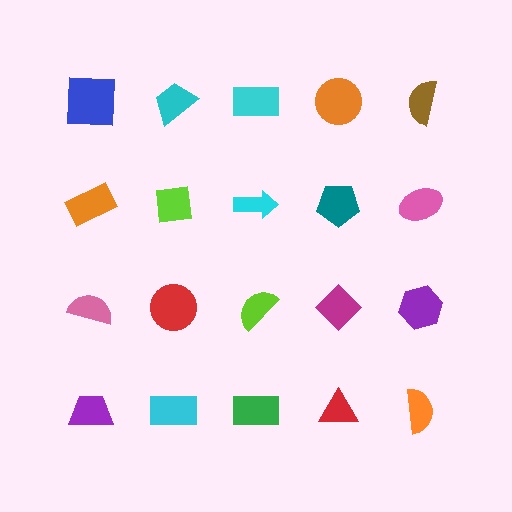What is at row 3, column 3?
A lime semicircle.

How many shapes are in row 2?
5 shapes.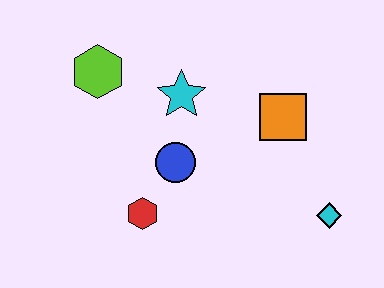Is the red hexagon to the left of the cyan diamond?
Yes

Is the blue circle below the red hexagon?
No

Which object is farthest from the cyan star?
The cyan diamond is farthest from the cyan star.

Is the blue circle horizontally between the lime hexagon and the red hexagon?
No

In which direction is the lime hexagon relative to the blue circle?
The lime hexagon is above the blue circle.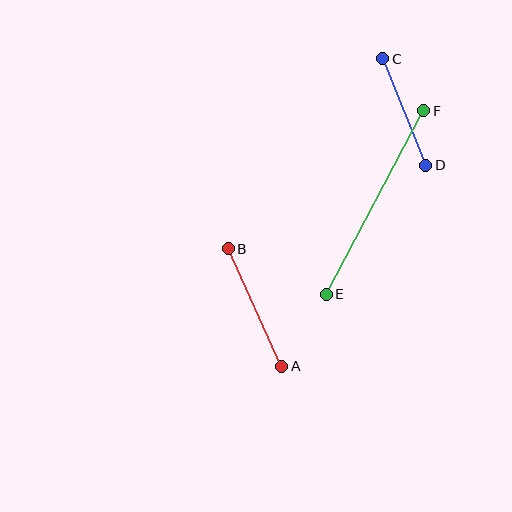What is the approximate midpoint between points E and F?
The midpoint is at approximately (375, 202) pixels.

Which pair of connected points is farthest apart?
Points E and F are farthest apart.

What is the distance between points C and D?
The distance is approximately 115 pixels.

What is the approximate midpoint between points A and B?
The midpoint is at approximately (255, 307) pixels.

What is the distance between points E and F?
The distance is approximately 208 pixels.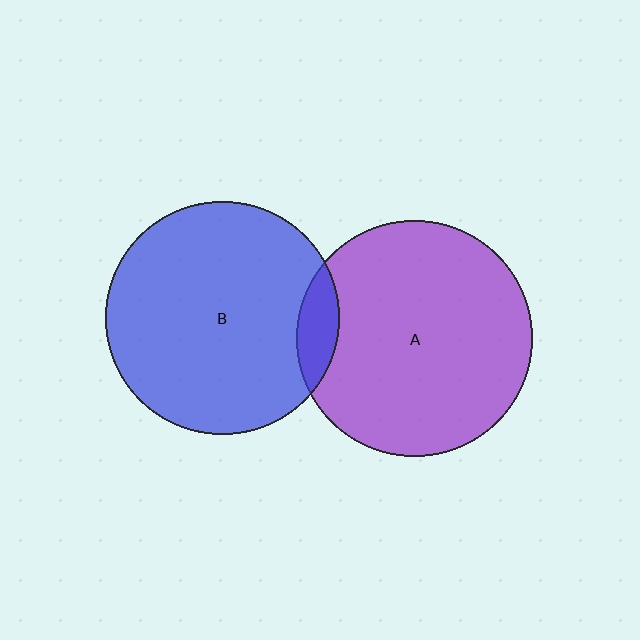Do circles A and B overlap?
Yes.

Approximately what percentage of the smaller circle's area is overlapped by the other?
Approximately 10%.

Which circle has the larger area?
Circle A (purple).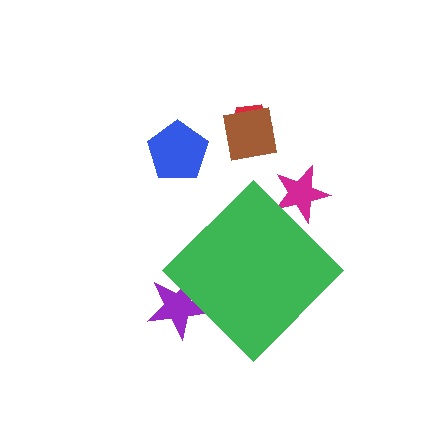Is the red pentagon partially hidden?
No, the red pentagon is fully visible.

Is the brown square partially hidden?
No, the brown square is fully visible.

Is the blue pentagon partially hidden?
No, the blue pentagon is fully visible.